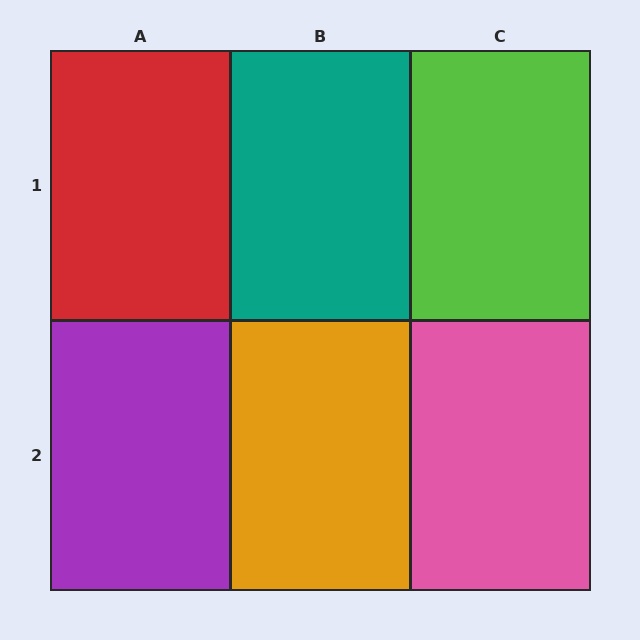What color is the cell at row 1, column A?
Red.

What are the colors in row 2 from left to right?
Purple, orange, pink.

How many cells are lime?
1 cell is lime.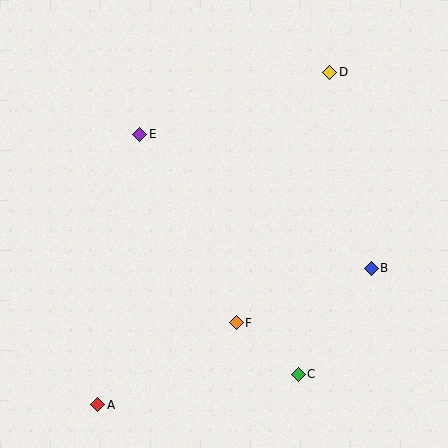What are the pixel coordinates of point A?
Point A is at (98, 405).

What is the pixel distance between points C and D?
The distance between C and D is 304 pixels.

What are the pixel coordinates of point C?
Point C is at (298, 374).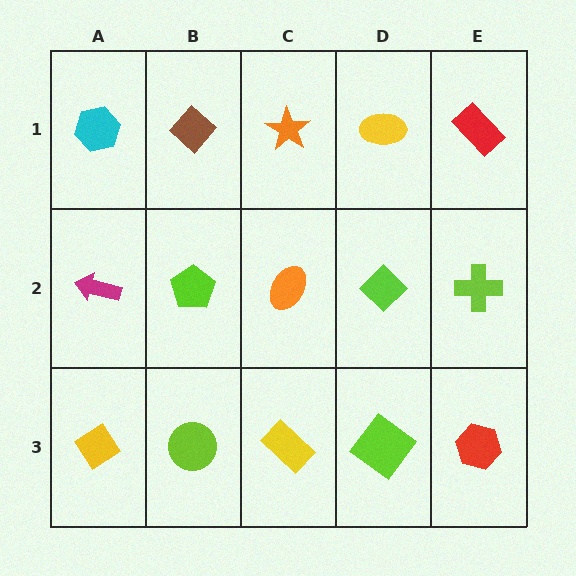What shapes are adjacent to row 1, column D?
A lime diamond (row 2, column D), an orange star (row 1, column C), a red rectangle (row 1, column E).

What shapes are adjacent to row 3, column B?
A lime pentagon (row 2, column B), a yellow diamond (row 3, column A), a yellow rectangle (row 3, column C).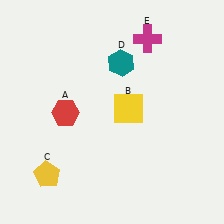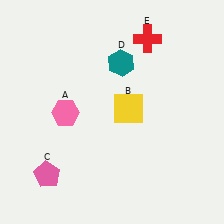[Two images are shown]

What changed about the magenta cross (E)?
In Image 1, E is magenta. In Image 2, it changed to red.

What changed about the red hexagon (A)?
In Image 1, A is red. In Image 2, it changed to pink.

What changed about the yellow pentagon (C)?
In Image 1, C is yellow. In Image 2, it changed to pink.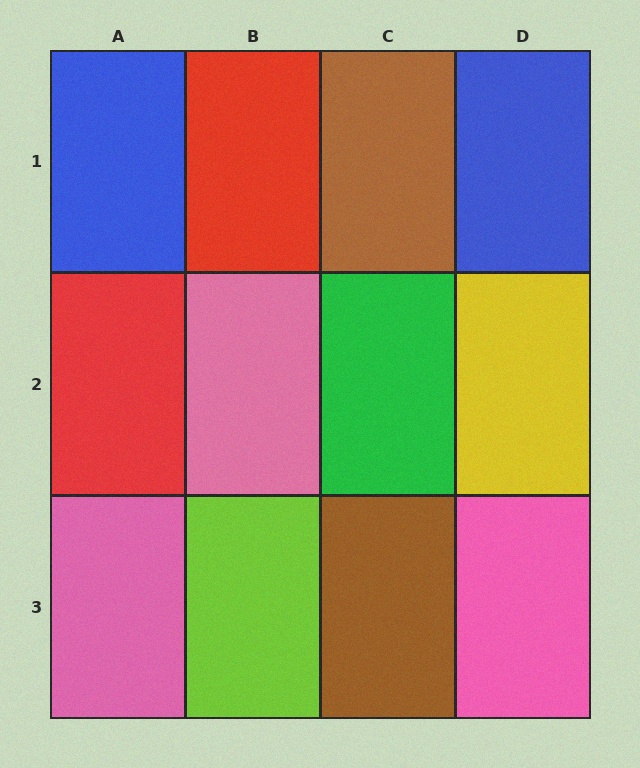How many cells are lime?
1 cell is lime.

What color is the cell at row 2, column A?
Red.